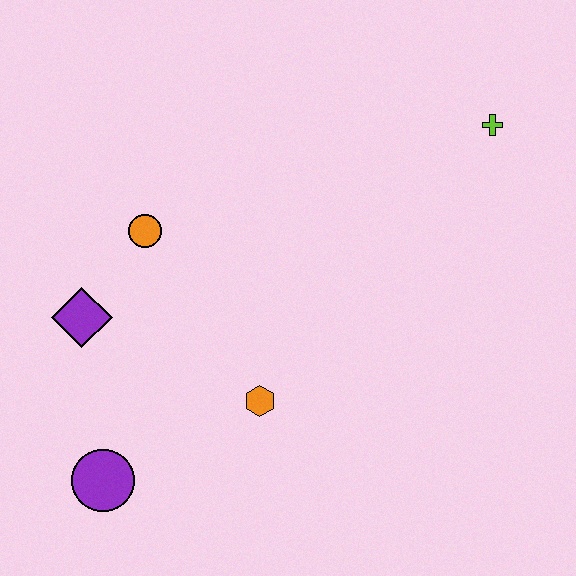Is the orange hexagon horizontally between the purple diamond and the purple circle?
No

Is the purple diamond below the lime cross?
Yes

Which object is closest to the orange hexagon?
The purple circle is closest to the orange hexagon.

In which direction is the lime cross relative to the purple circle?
The lime cross is to the right of the purple circle.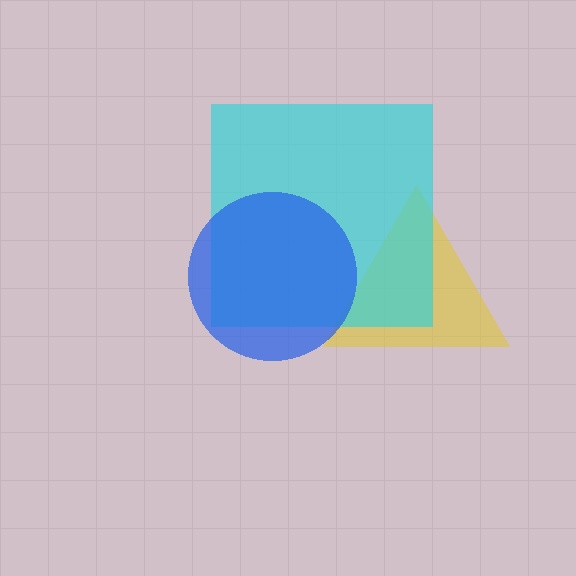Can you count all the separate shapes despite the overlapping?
Yes, there are 3 separate shapes.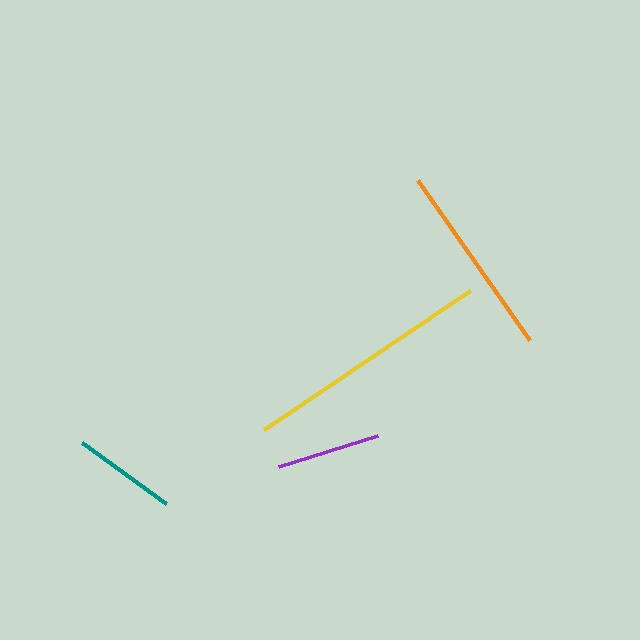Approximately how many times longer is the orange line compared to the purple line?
The orange line is approximately 1.9 times the length of the purple line.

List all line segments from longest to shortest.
From longest to shortest: yellow, orange, teal, purple.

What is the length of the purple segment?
The purple segment is approximately 104 pixels long.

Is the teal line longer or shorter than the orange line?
The orange line is longer than the teal line.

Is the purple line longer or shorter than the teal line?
The teal line is longer than the purple line.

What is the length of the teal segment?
The teal segment is approximately 104 pixels long.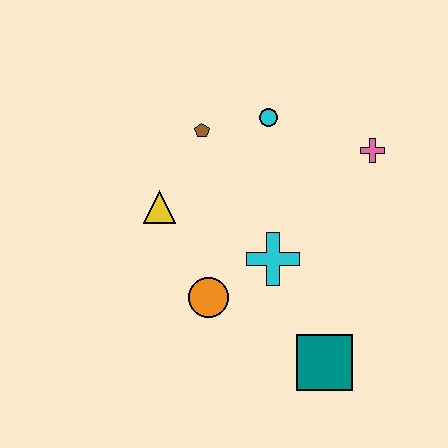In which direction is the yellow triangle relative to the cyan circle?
The yellow triangle is to the left of the cyan circle.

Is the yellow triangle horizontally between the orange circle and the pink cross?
No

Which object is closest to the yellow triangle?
The brown pentagon is closest to the yellow triangle.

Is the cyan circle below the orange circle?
No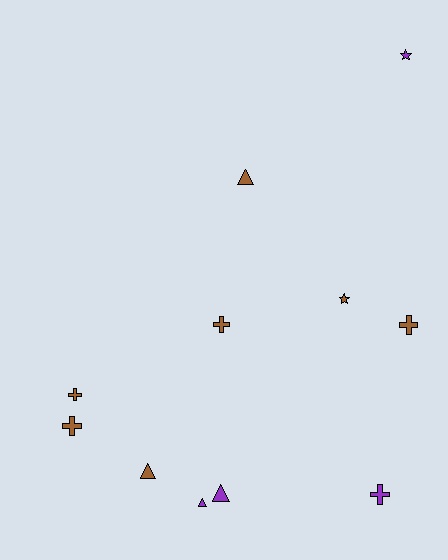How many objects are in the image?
There are 11 objects.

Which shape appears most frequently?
Cross, with 5 objects.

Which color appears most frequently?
Brown, with 7 objects.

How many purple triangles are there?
There are 2 purple triangles.